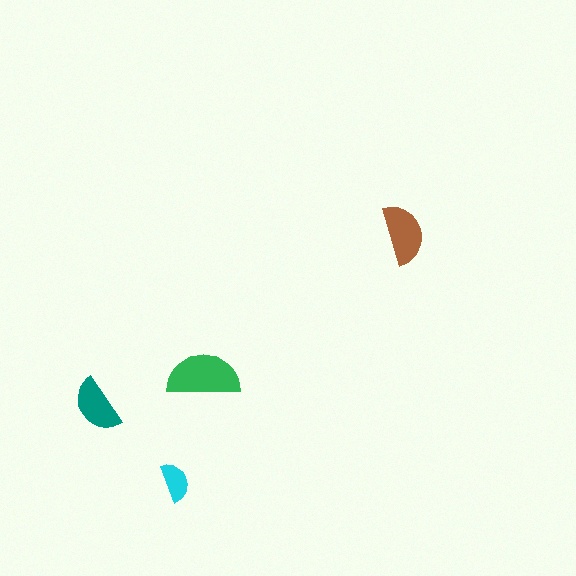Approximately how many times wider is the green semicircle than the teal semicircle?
About 1.5 times wider.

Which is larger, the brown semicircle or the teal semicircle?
The brown one.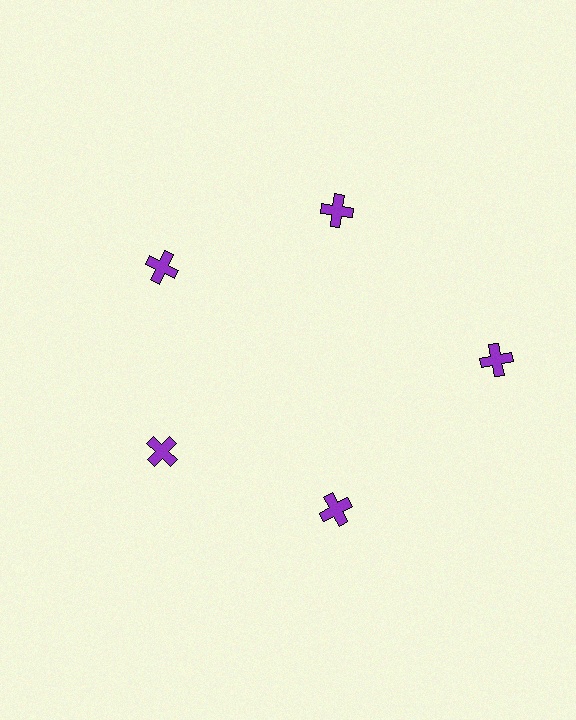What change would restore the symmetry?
The symmetry would be restored by moving it inward, back onto the ring so that all 5 crosses sit at equal angles and equal distance from the center.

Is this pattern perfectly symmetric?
No. The 5 purple crosses are arranged in a ring, but one element near the 3 o'clock position is pushed outward from the center, breaking the 5-fold rotational symmetry.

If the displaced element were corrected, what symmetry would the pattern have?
It would have 5-fold rotational symmetry — the pattern would map onto itself every 72 degrees.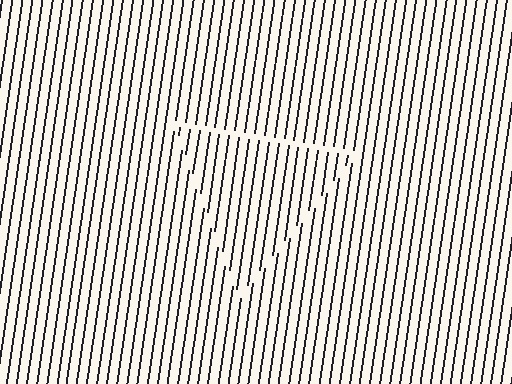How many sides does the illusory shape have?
3 sides — the line-ends trace a triangle.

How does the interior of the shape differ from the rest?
The interior of the shape contains the same grating, shifted by half a period — the contour is defined by the phase discontinuity where line-ends from the inner and outer gratings abut.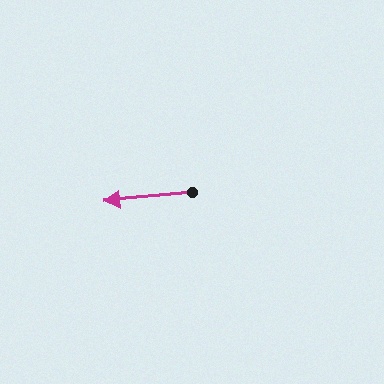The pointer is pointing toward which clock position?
Roughly 9 o'clock.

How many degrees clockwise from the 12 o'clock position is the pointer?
Approximately 264 degrees.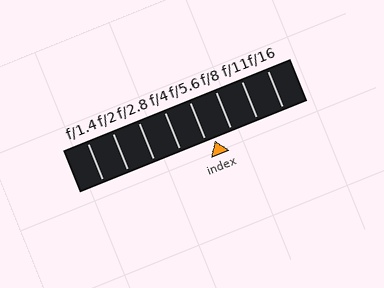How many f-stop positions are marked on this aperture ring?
There are 8 f-stop positions marked.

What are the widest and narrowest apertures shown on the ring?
The widest aperture shown is f/1.4 and the narrowest is f/16.